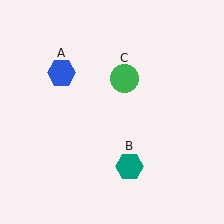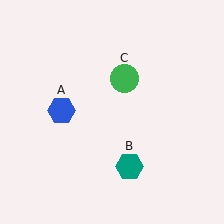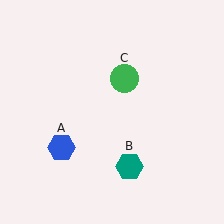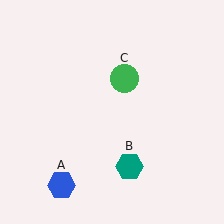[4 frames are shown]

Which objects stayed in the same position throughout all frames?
Teal hexagon (object B) and green circle (object C) remained stationary.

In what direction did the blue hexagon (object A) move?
The blue hexagon (object A) moved down.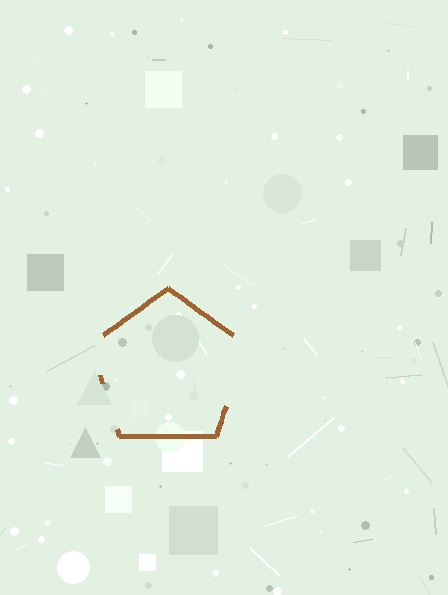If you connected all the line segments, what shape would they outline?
They would outline a pentagon.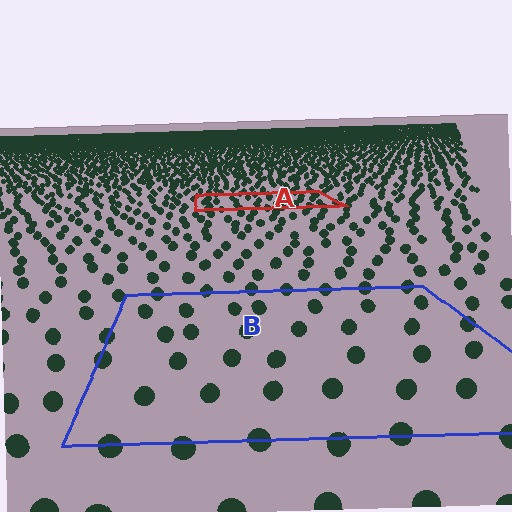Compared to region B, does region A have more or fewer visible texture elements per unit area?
Region A has more texture elements per unit area — they are packed more densely because it is farther away.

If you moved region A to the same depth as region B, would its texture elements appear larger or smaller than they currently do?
They would appear larger. At a closer depth, the same texture elements are projected at a bigger on-screen size.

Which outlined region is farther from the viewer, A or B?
Region A is farther from the viewer — the texture elements inside it appear smaller and more densely packed.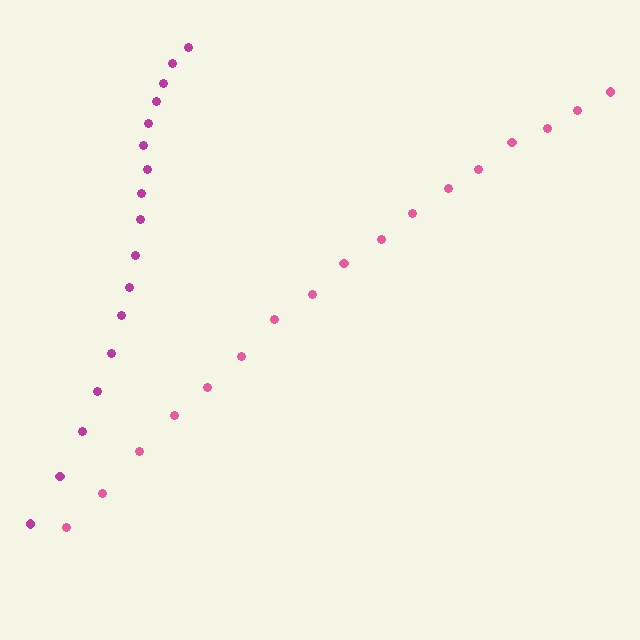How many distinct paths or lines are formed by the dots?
There are 2 distinct paths.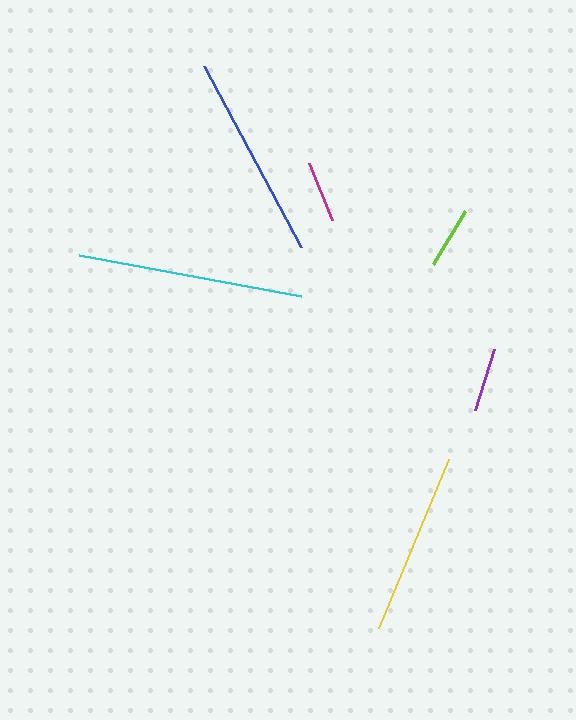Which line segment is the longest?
The cyan line is the longest at approximately 226 pixels.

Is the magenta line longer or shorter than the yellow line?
The yellow line is longer than the magenta line.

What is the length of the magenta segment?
The magenta segment is approximately 62 pixels long.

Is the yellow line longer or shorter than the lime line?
The yellow line is longer than the lime line.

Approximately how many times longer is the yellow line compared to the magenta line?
The yellow line is approximately 3.0 times the length of the magenta line.